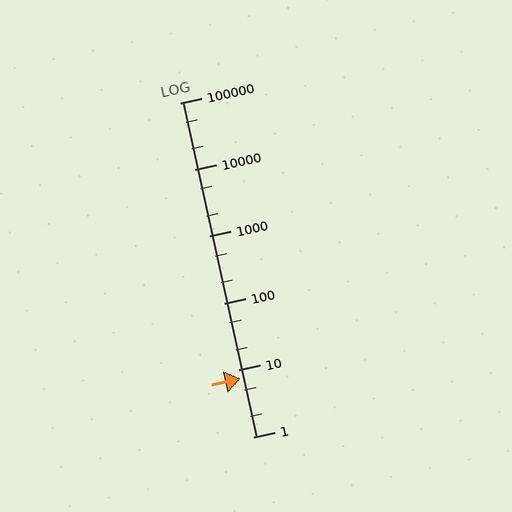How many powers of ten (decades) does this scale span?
The scale spans 5 decades, from 1 to 100000.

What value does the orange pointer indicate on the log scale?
The pointer indicates approximately 7.3.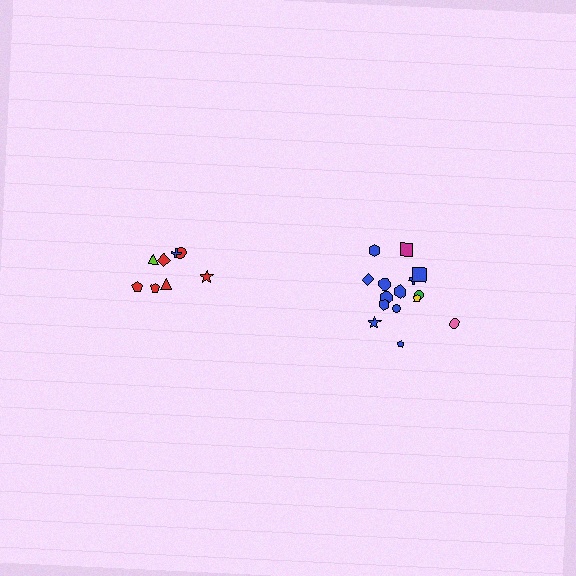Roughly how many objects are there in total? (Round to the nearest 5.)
Roughly 25 objects in total.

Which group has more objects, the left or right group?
The right group.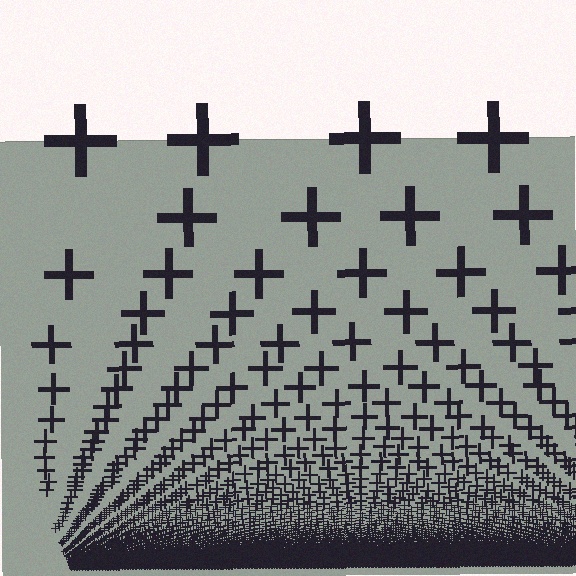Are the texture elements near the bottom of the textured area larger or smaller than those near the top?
Smaller. The gradient is inverted — elements near the bottom are smaller and denser.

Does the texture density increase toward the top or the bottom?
Density increases toward the bottom.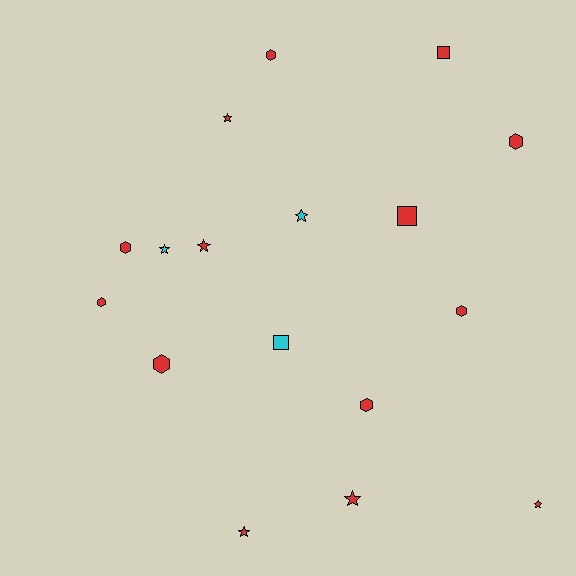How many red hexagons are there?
There are 7 red hexagons.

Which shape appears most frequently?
Hexagon, with 7 objects.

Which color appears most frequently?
Red, with 14 objects.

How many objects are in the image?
There are 17 objects.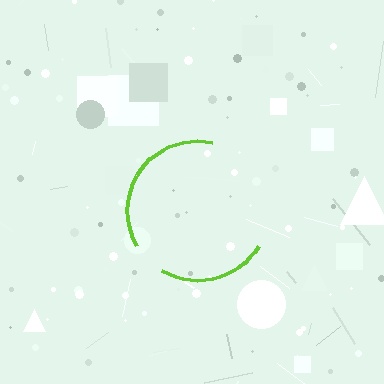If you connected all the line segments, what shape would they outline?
They would outline a circle.